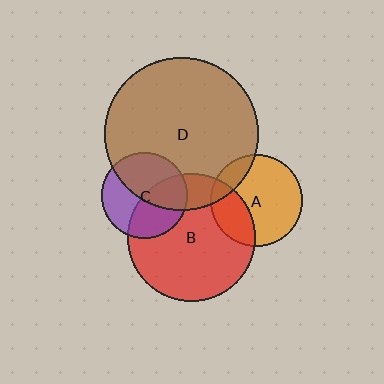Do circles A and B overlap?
Yes.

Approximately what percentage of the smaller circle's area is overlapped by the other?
Approximately 30%.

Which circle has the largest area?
Circle D (brown).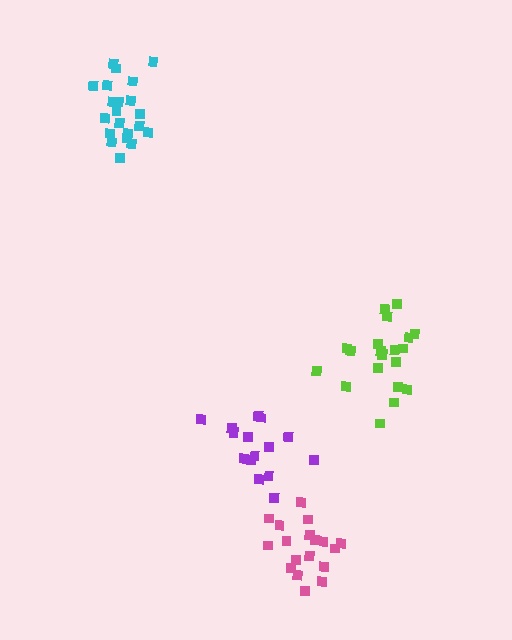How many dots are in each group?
Group 1: 21 dots, Group 2: 18 dots, Group 3: 21 dots, Group 4: 16 dots (76 total).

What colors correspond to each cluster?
The clusters are colored: lime, pink, cyan, purple.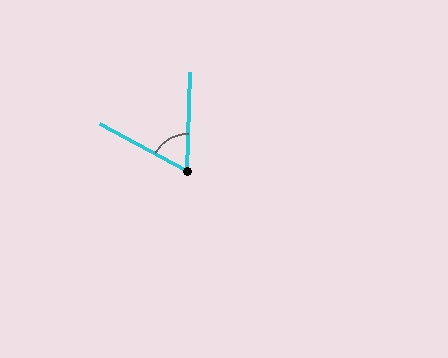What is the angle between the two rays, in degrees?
Approximately 63 degrees.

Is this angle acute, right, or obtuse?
It is acute.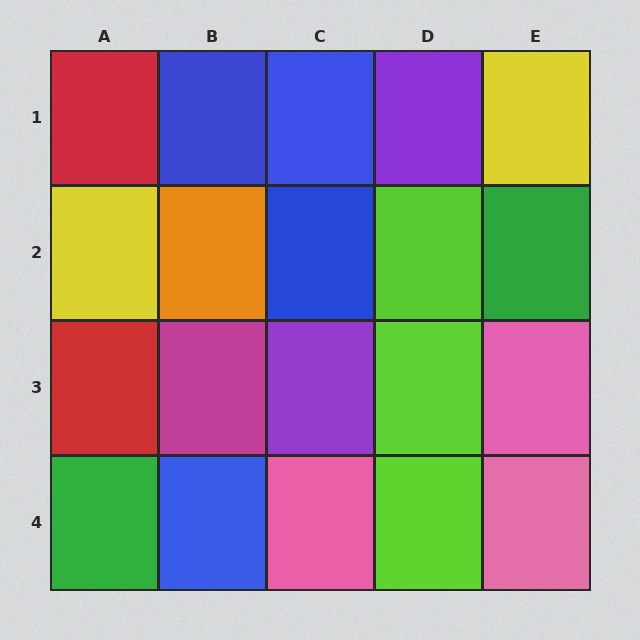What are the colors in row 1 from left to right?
Red, blue, blue, purple, yellow.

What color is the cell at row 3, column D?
Lime.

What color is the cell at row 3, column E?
Pink.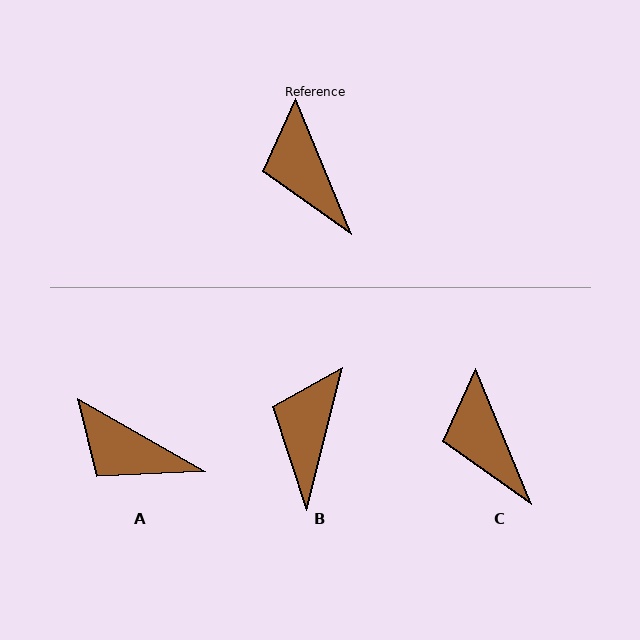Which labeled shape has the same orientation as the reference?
C.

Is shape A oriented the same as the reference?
No, it is off by about 38 degrees.